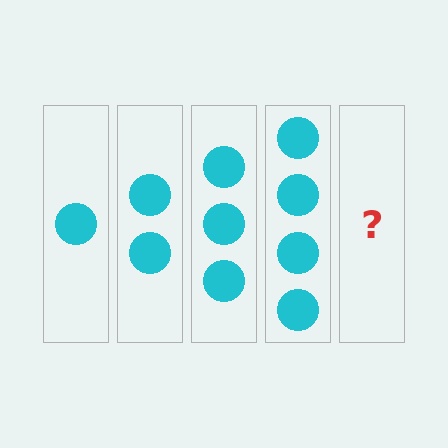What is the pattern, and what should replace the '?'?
The pattern is that each step adds one more circle. The '?' should be 5 circles.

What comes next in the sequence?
The next element should be 5 circles.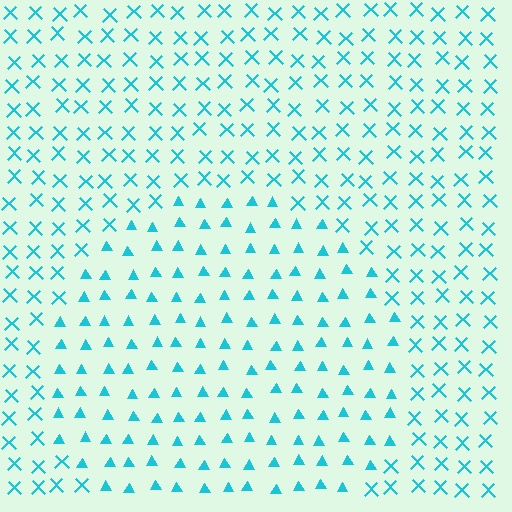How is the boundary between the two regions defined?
The boundary is defined by a change in element shape: triangles inside vs. X marks outside. All elements share the same color and spacing.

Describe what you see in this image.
The image is filled with small cyan elements arranged in a uniform grid. A circle-shaped region contains triangles, while the surrounding area contains X marks. The boundary is defined purely by the change in element shape.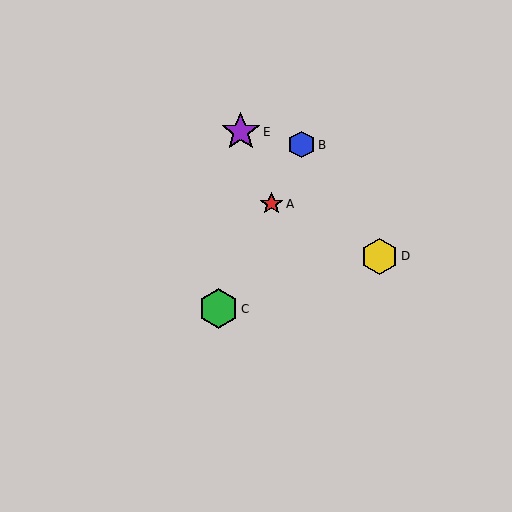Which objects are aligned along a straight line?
Objects A, B, C are aligned along a straight line.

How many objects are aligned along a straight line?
3 objects (A, B, C) are aligned along a straight line.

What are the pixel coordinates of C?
Object C is at (219, 309).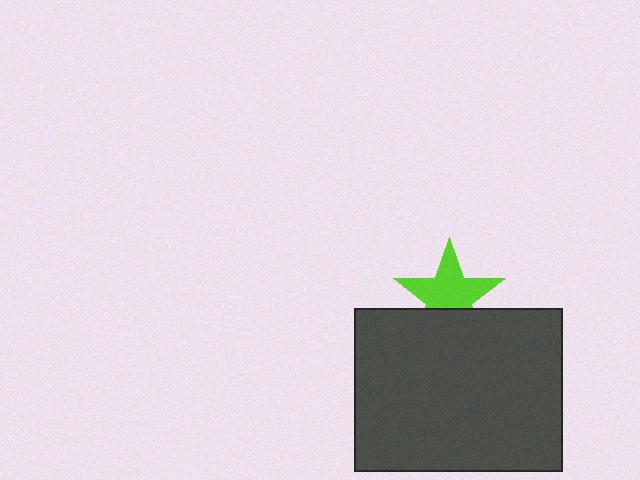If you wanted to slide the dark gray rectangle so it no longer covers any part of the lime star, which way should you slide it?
Slide it down — that is the most direct way to separate the two shapes.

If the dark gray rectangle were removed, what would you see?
You would see the complete lime star.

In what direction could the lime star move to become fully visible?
The lime star could move up. That would shift it out from behind the dark gray rectangle entirely.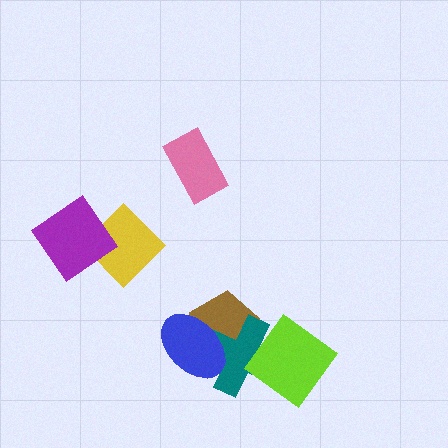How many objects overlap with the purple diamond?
1 object overlaps with the purple diamond.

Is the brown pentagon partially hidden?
Yes, it is partially covered by another shape.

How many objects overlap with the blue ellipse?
2 objects overlap with the blue ellipse.